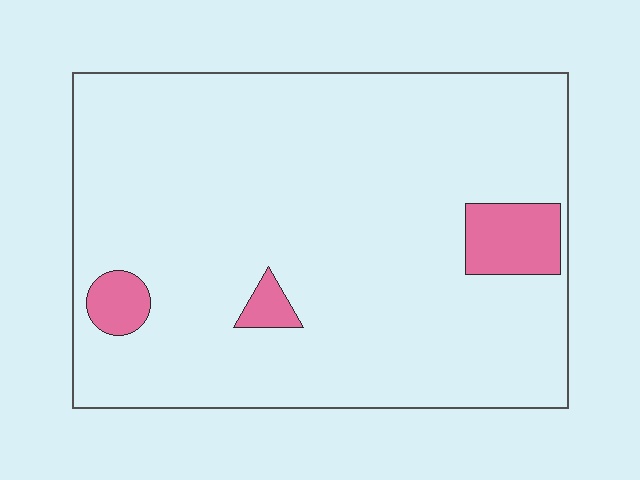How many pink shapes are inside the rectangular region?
3.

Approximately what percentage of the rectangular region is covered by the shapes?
Approximately 5%.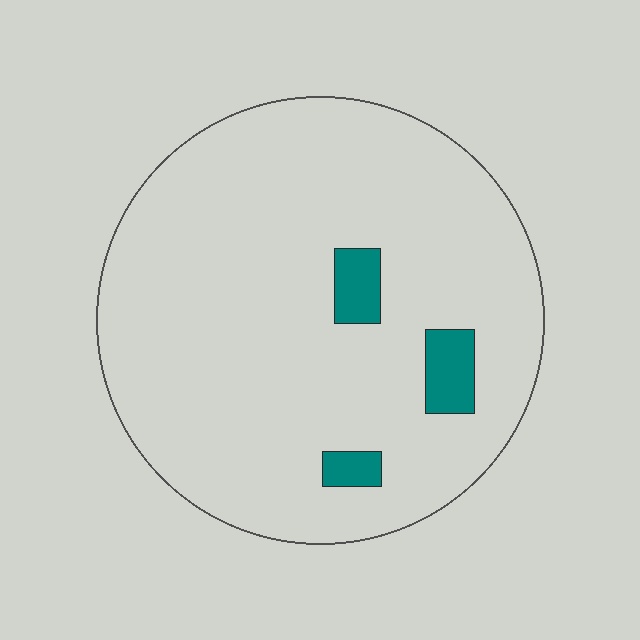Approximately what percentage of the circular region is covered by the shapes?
Approximately 5%.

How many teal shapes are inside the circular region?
3.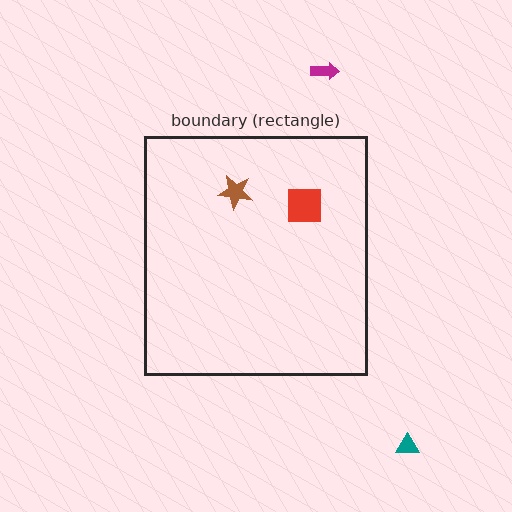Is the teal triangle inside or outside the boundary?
Outside.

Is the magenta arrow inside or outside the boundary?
Outside.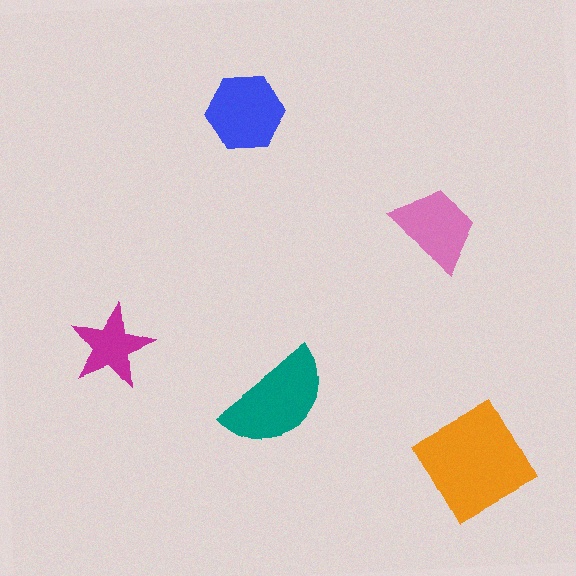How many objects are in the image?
There are 5 objects in the image.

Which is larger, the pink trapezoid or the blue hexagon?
The blue hexagon.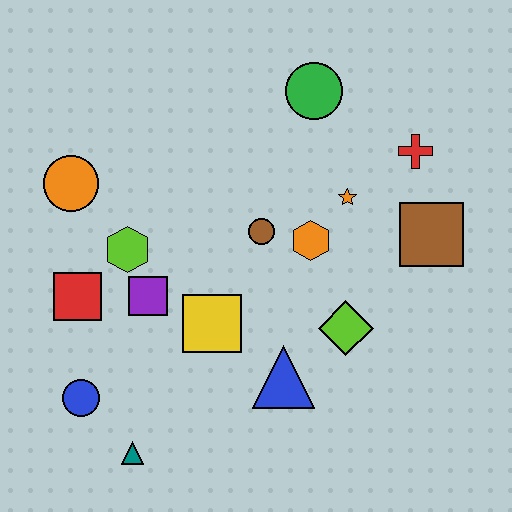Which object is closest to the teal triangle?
The blue circle is closest to the teal triangle.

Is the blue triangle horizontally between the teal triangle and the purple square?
No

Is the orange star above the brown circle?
Yes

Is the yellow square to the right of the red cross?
No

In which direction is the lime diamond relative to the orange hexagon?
The lime diamond is below the orange hexagon.